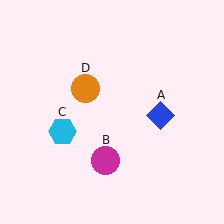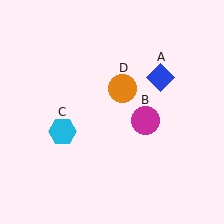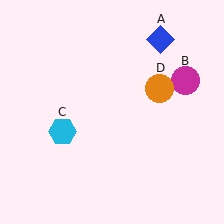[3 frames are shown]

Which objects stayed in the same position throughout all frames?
Cyan hexagon (object C) remained stationary.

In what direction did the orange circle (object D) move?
The orange circle (object D) moved right.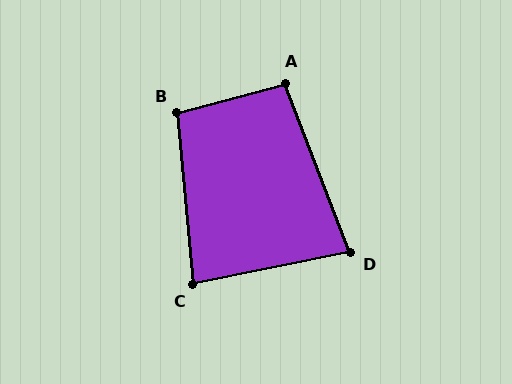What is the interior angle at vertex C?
Approximately 84 degrees (acute).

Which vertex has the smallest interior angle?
D, at approximately 80 degrees.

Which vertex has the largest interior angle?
B, at approximately 100 degrees.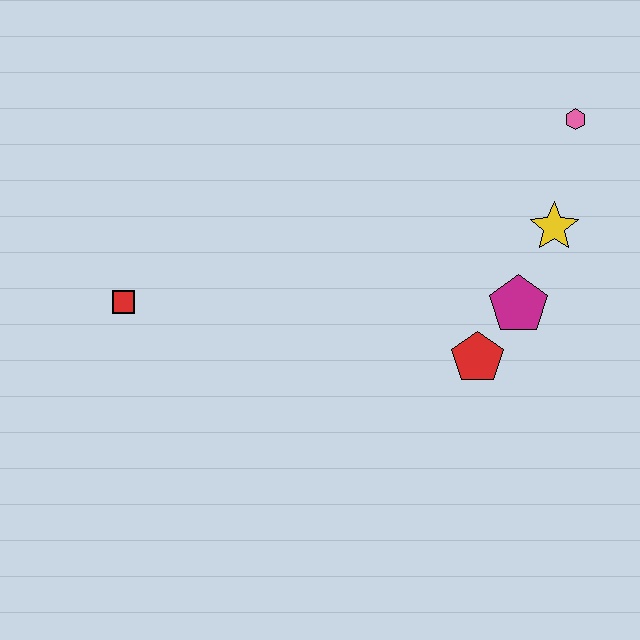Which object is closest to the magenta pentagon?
The red pentagon is closest to the magenta pentagon.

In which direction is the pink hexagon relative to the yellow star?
The pink hexagon is above the yellow star.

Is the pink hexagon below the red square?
No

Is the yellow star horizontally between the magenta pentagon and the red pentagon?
No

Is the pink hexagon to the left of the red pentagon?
No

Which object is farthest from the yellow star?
The red square is farthest from the yellow star.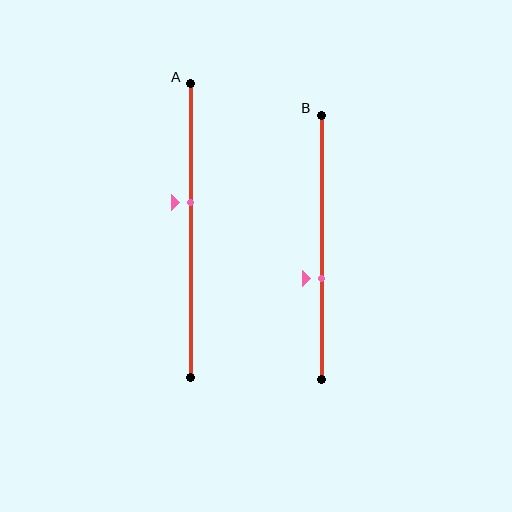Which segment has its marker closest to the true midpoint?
Segment A has its marker closest to the true midpoint.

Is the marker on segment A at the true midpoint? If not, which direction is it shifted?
No, the marker on segment A is shifted upward by about 10% of the segment length.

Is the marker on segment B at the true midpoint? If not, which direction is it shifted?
No, the marker on segment B is shifted downward by about 12% of the segment length.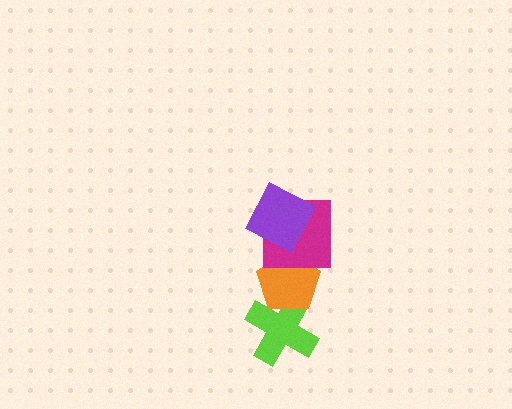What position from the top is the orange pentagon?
The orange pentagon is 3rd from the top.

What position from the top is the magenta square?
The magenta square is 2nd from the top.